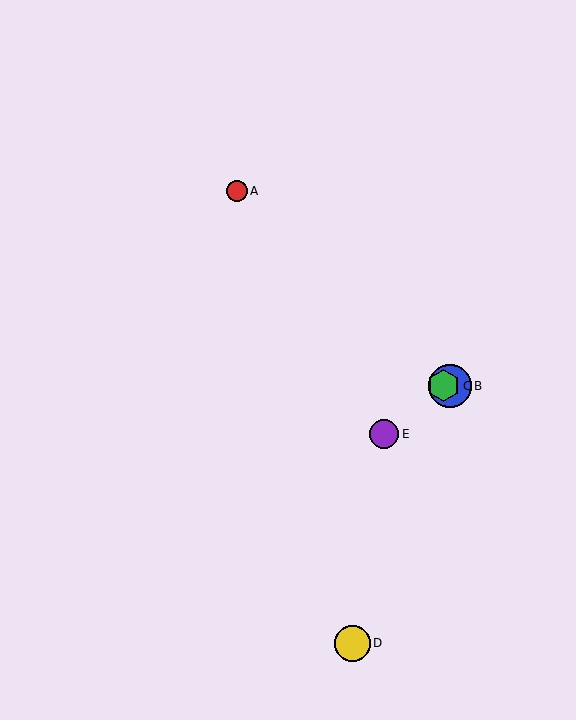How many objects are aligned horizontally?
2 objects (B, C) are aligned horizontally.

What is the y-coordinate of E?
Object E is at y≈434.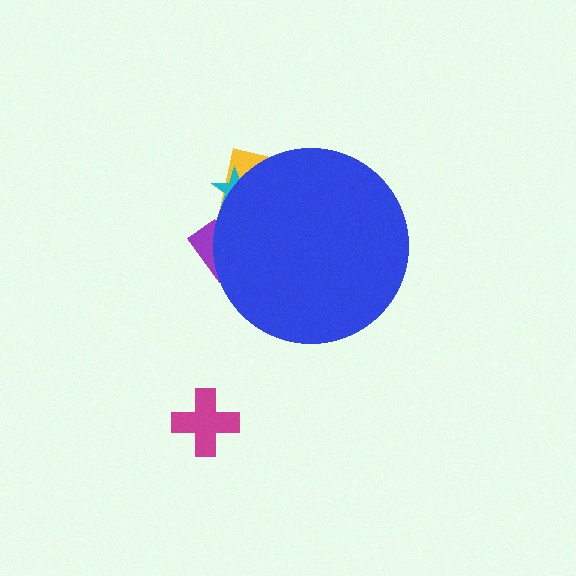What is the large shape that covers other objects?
A blue circle.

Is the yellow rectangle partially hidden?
Yes, the yellow rectangle is partially hidden behind the blue circle.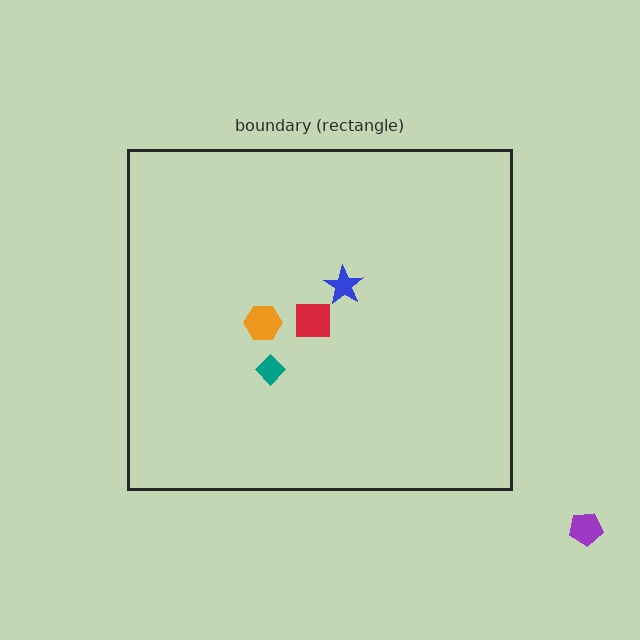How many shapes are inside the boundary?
4 inside, 1 outside.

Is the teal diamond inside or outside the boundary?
Inside.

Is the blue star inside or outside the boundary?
Inside.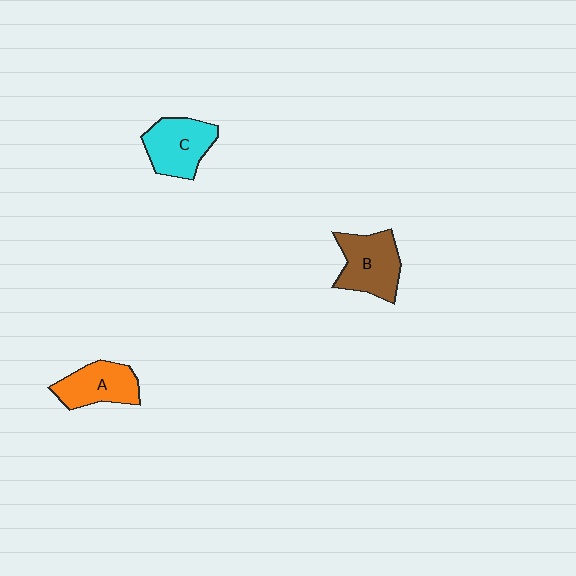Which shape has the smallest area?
Shape A (orange).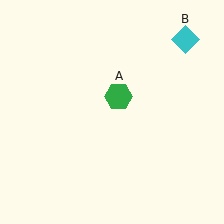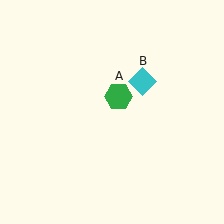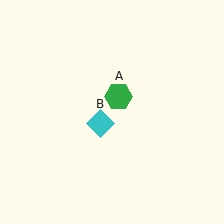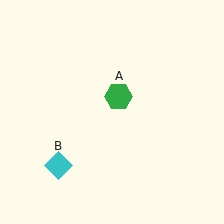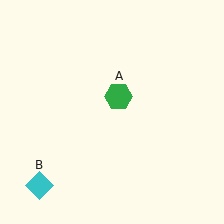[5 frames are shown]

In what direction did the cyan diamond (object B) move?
The cyan diamond (object B) moved down and to the left.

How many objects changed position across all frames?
1 object changed position: cyan diamond (object B).